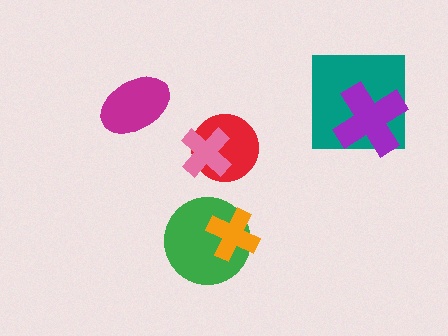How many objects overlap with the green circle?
1 object overlaps with the green circle.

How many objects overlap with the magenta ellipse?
0 objects overlap with the magenta ellipse.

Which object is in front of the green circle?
The orange cross is in front of the green circle.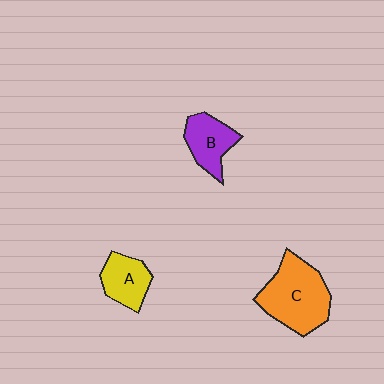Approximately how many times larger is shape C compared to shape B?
Approximately 1.8 times.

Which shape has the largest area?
Shape C (orange).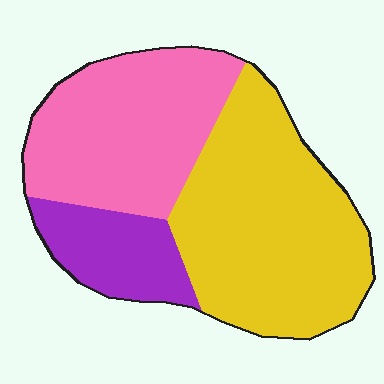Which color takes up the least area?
Purple, at roughly 15%.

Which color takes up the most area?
Yellow, at roughly 50%.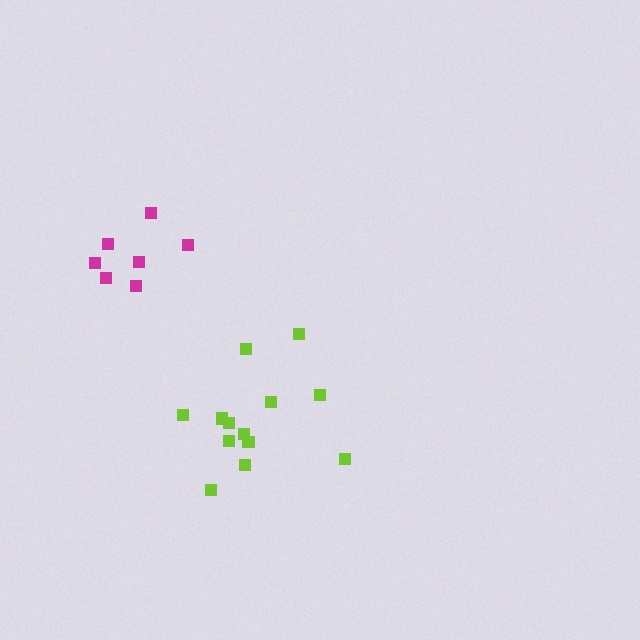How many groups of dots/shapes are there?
There are 2 groups.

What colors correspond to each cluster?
The clusters are colored: lime, magenta.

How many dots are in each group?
Group 1: 13 dots, Group 2: 7 dots (20 total).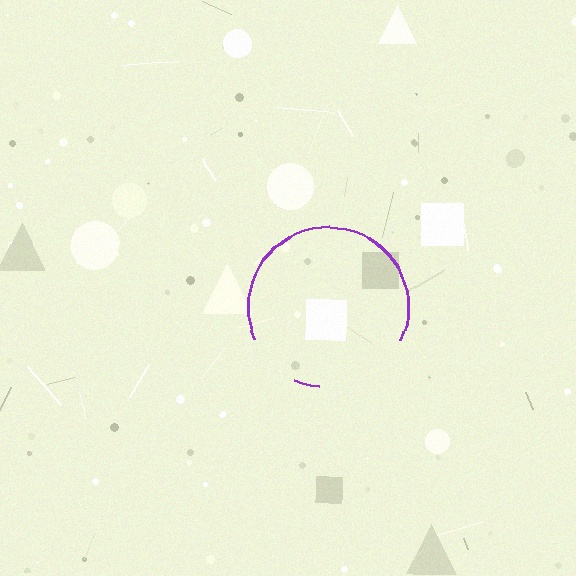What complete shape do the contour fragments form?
The contour fragments form a circle.